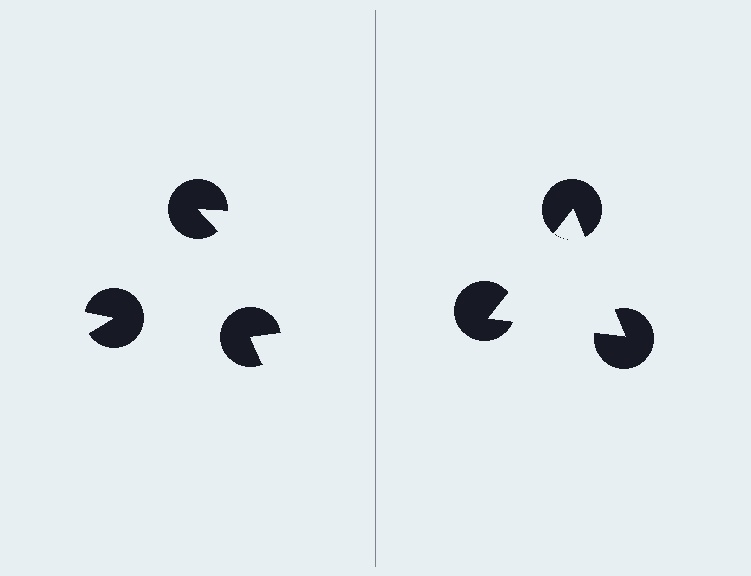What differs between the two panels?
The pac-man discs are positioned identically on both sides; only the wedge orientations differ. On the right they align to a triangle; on the left they are misaligned.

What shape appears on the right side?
An illusory triangle.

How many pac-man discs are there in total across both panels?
6 — 3 on each side.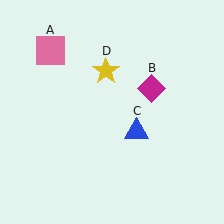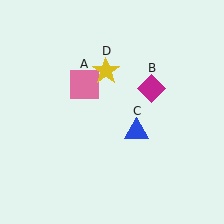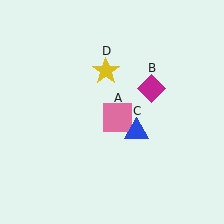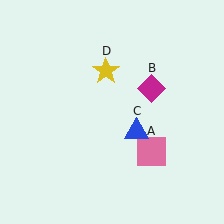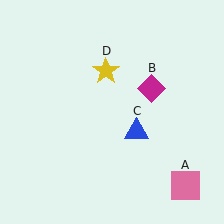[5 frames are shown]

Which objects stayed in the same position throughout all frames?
Magenta diamond (object B) and blue triangle (object C) and yellow star (object D) remained stationary.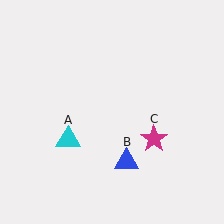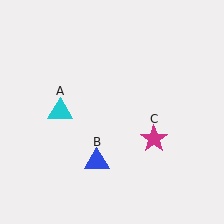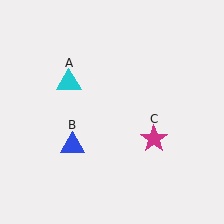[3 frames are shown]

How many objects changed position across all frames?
2 objects changed position: cyan triangle (object A), blue triangle (object B).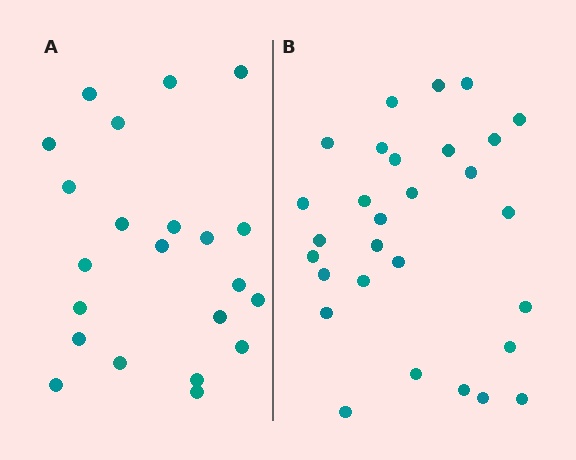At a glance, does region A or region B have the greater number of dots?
Region B (the right region) has more dots.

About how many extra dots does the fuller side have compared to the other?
Region B has roughly 8 or so more dots than region A.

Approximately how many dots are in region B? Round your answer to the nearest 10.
About 30 dots. (The exact count is 29, which rounds to 30.)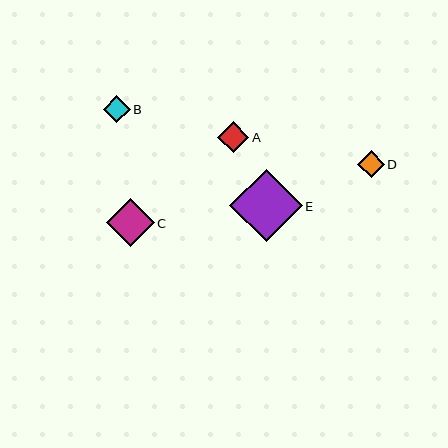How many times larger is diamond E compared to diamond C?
Diamond E is approximately 1.5 times the size of diamond C.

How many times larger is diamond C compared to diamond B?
Diamond C is approximately 1.8 times the size of diamond B.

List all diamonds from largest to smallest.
From largest to smallest: E, C, A, B, D.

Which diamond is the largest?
Diamond E is the largest with a size of approximately 72 pixels.